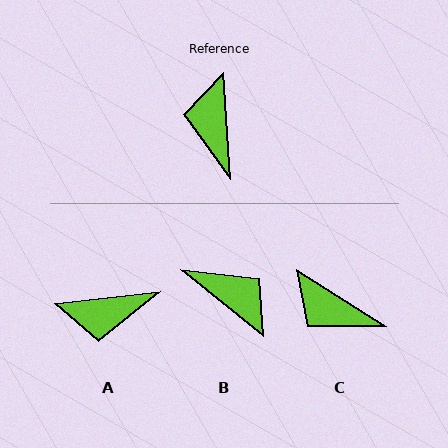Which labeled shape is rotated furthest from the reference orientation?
B, about 133 degrees away.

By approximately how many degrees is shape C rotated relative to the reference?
Approximately 54 degrees counter-clockwise.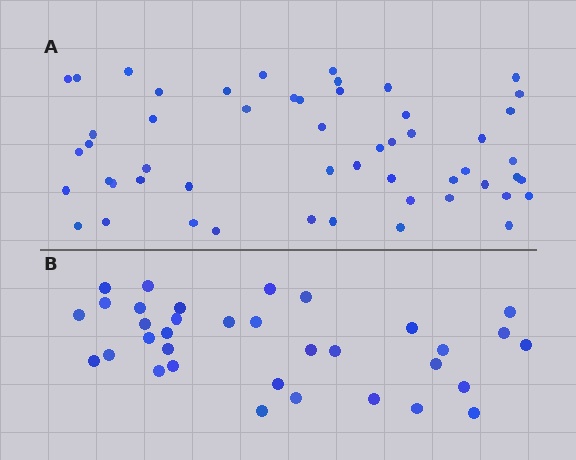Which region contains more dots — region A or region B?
Region A (the top region) has more dots.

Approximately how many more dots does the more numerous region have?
Region A has approximately 20 more dots than region B.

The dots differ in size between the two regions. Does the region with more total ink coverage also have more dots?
No. Region B has more total ink coverage because its dots are larger, but region A actually contains more individual dots. Total area can be misleading — the number of items is what matters here.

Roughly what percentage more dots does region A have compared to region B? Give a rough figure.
About 55% more.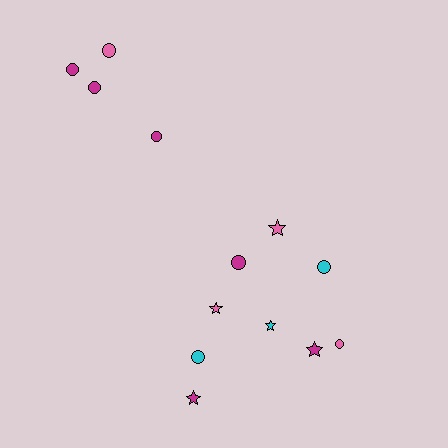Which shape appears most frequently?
Circle, with 8 objects.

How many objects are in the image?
There are 13 objects.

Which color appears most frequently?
Magenta, with 6 objects.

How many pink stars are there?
There are 2 pink stars.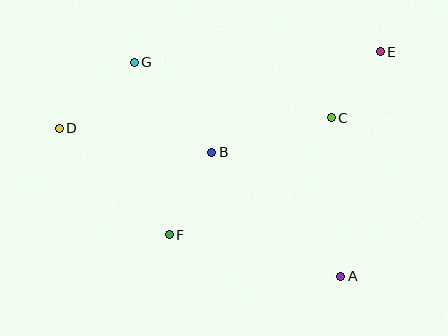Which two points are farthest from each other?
Points D and E are farthest from each other.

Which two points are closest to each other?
Points C and E are closest to each other.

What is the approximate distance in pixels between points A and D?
The distance between A and D is approximately 318 pixels.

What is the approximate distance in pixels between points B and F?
The distance between B and F is approximately 93 pixels.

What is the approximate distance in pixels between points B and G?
The distance between B and G is approximately 119 pixels.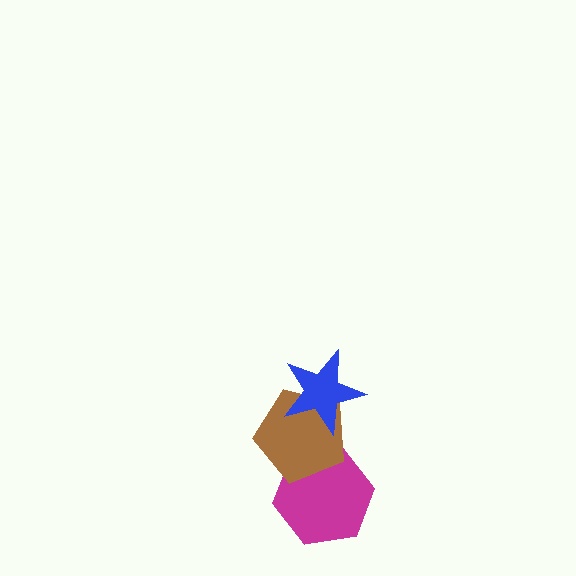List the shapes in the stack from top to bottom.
From top to bottom: the blue star, the brown pentagon, the magenta hexagon.